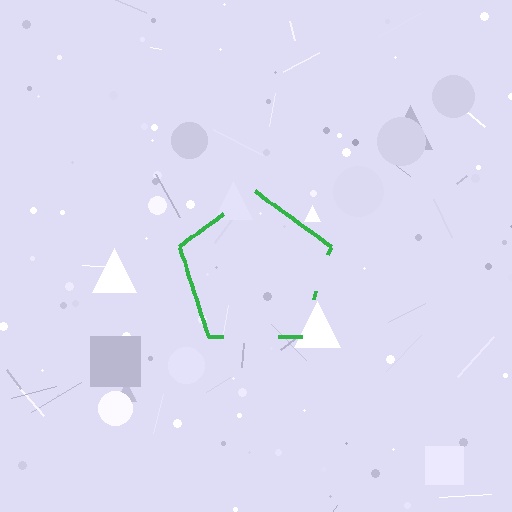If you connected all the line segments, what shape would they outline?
They would outline a pentagon.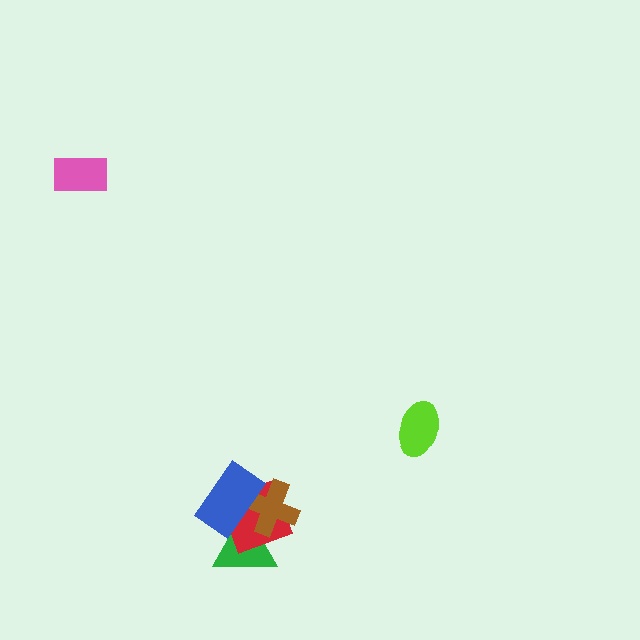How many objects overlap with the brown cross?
3 objects overlap with the brown cross.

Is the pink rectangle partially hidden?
No, no other shape covers it.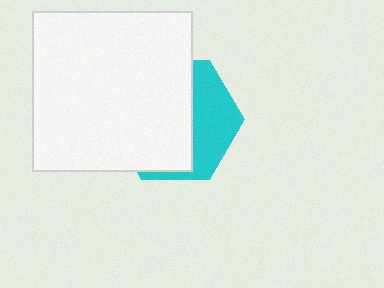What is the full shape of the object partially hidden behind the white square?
The partially hidden object is a cyan hexagon.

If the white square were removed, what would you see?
You would see the complete cyan hexagon.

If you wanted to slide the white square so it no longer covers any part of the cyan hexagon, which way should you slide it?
Slide it left — that is the most direct way to separate the two shapes.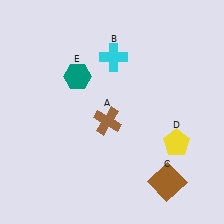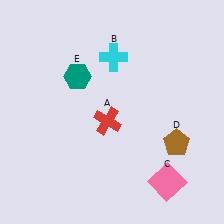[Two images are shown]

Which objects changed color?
A changed from brown to red. C changed from brown to pink. D changed from yellow to brown.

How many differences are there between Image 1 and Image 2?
There are 3 differences between the two images.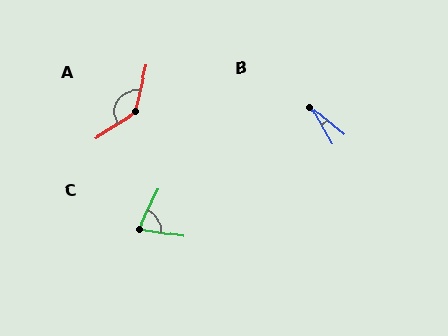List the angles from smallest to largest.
B (21°), C (74°), A (135°).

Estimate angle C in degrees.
Approximately 74 degrees.